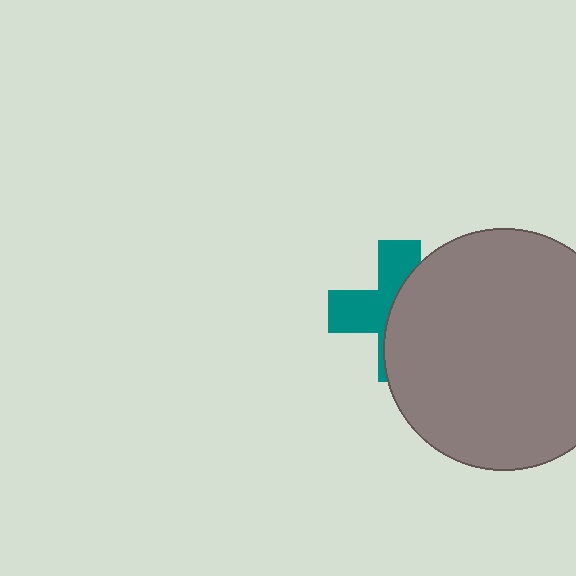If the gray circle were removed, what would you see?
You would see the complete teal cross.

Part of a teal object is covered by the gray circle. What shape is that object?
It is a cross.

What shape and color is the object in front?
The object in front is a gray circle.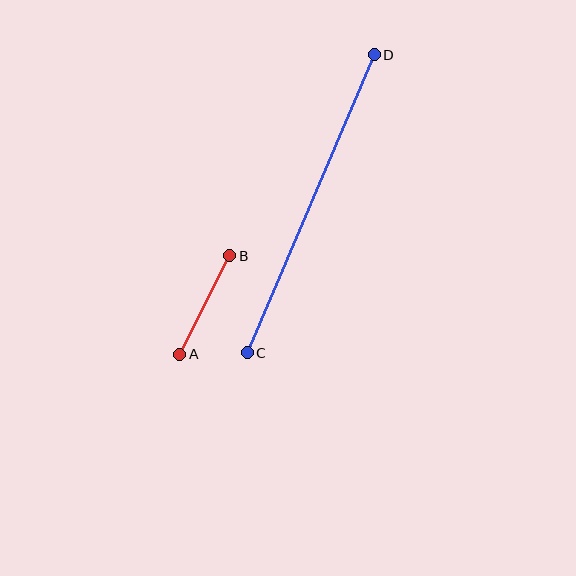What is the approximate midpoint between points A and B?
The midpoint is at approximately (205, 305) pixels.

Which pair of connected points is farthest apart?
Points C and D are farthest apart.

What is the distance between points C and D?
The distance is approximately 324 pixels.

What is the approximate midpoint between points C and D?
The midpoint is at approximately (311, 204) pixels.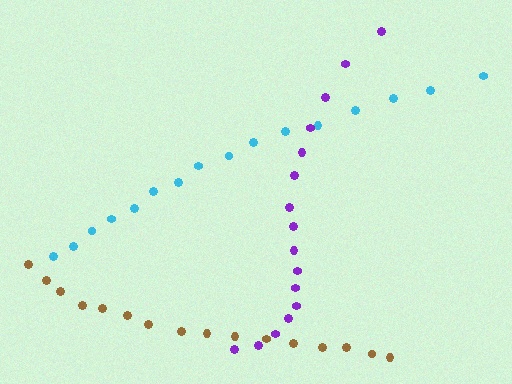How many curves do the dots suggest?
There are 3 distinct paths.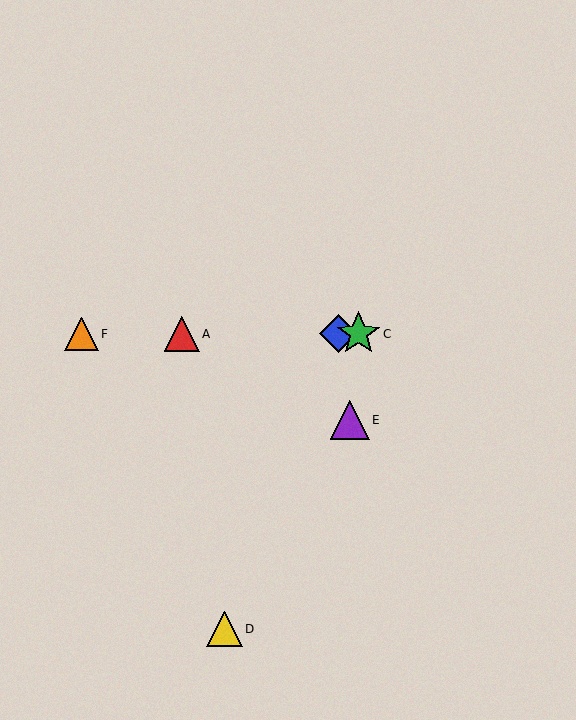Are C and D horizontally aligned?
No, C is at y≈334 and D is at y≈629.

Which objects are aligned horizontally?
Objects A, B, C, F are aligned horizontally.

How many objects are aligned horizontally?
4 objects (A, B, C, F) are aligned horizontally.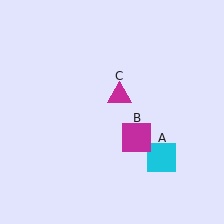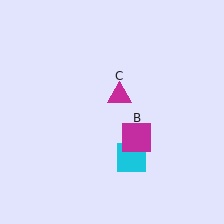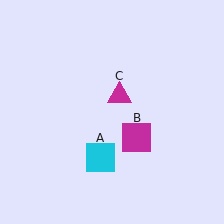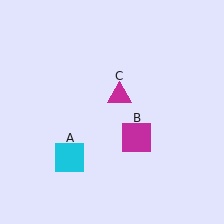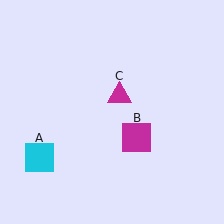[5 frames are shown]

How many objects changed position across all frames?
1 object changed position: cyan square (object A).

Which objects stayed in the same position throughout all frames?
Magenta square (object B) and magenta triangle (object C) remained stationary.